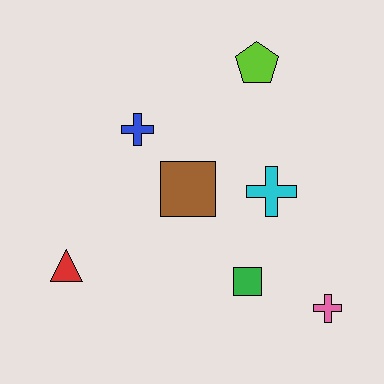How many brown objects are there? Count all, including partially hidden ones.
There is 1 brown object.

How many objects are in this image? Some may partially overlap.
There are 7 objects.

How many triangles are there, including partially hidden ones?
There is 1 triangle.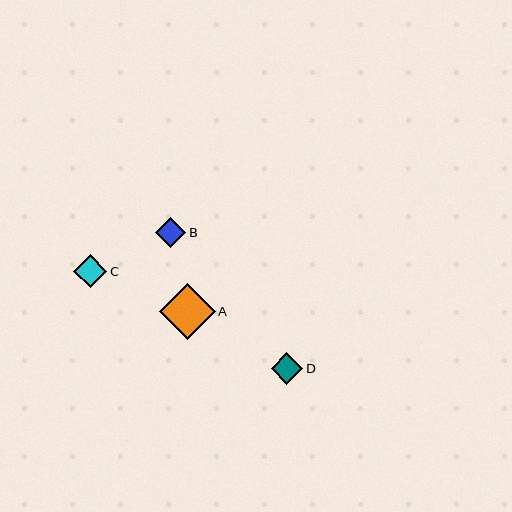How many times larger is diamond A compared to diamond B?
Diamond A is approximately 1.8 times the size of diamond B.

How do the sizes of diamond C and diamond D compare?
Diamond C and diamond D are approximately the same size.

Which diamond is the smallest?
Diamond B is the smallest with a size of approximately 30 pixels.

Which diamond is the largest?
Diamond A is the largest with a size of approximately 56 pixels.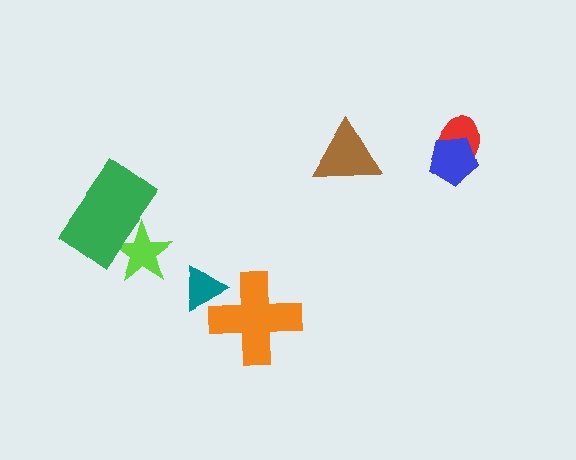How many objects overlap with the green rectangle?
1 object overlaps with the green rectangle.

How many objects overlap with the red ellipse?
1 object overlaps with the red ellipse.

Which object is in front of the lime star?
The green rectangle is in front of the lime star.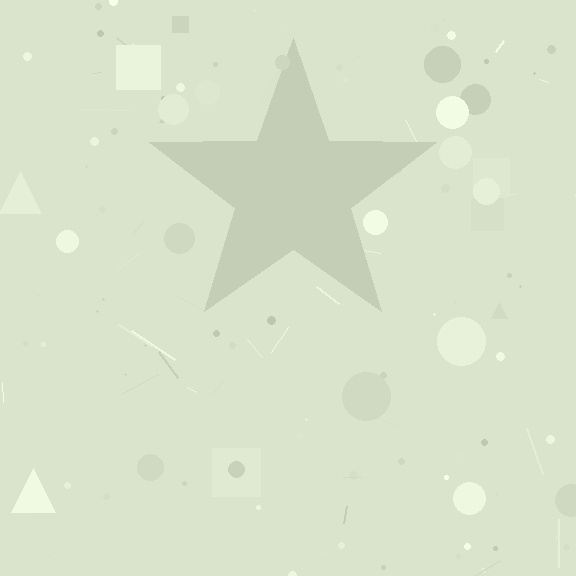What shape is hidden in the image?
A star is hidden in the image.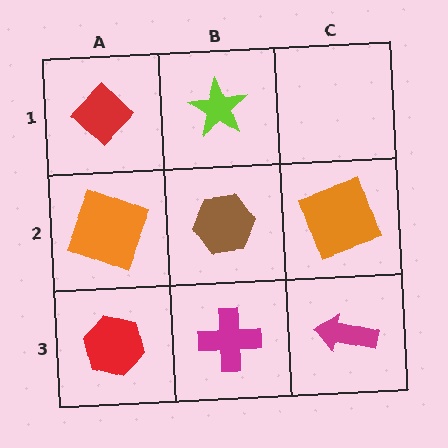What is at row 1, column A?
A red diamond.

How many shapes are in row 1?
2 shapes.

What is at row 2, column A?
An orange square.